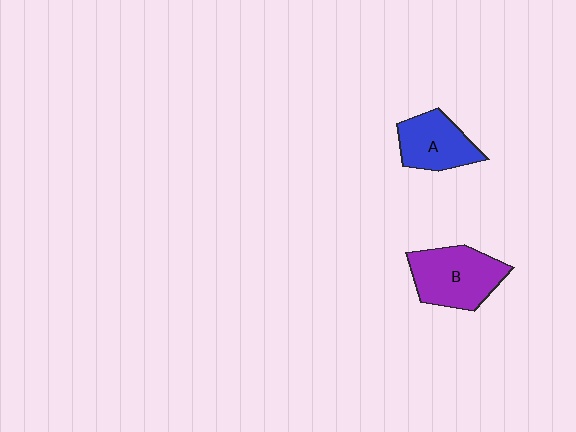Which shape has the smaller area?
Shape A (blue).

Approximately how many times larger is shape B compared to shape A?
Approximately 1.3 times.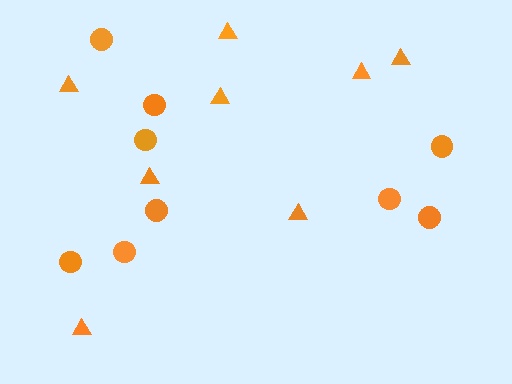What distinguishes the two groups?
There are 2 groups: one group of circles (9) and one group of triangles (8).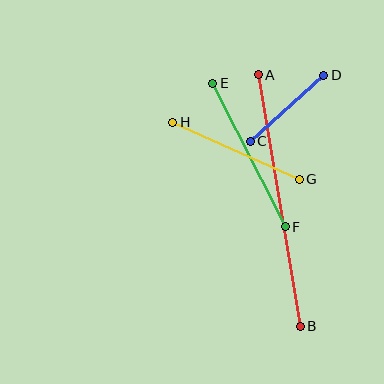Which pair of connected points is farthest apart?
Points A and B are farthest apart.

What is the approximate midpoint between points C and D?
The midpoint is at approximately (287, 108) pixels.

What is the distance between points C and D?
The distance is approximately 99 pixels.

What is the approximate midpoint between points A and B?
The midpoint is at approximately (279, 200) pixels.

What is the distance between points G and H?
The distance is approximately 139 pixels.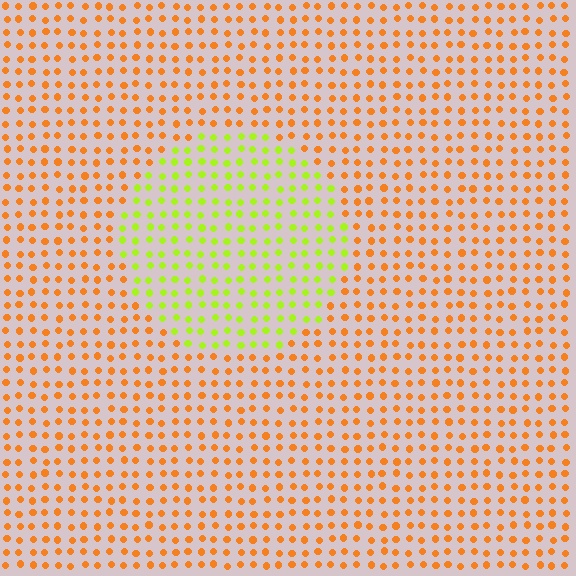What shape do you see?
I see a circle.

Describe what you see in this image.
The image is filled with small orange elements in a uniform arrangement. A circle-shaped region is visible where the elements are tinted to a slightly different hue, forming a subtle color boundary.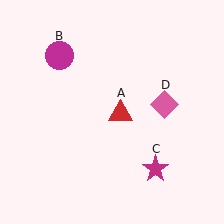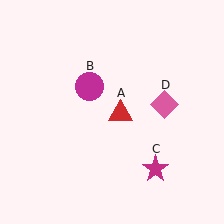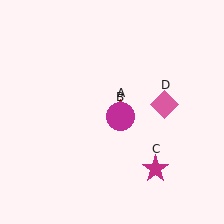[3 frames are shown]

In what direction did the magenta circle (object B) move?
The magenta circle (object B) moved down and to the right.